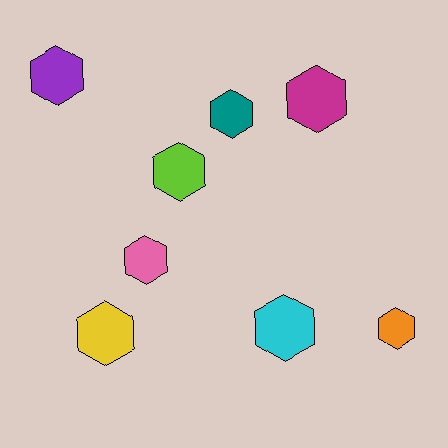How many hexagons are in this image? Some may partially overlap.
There are 8 hexagons.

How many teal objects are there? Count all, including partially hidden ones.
There is 1 teal object.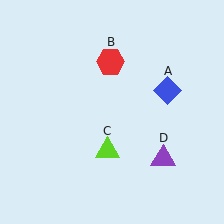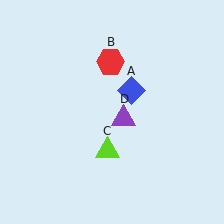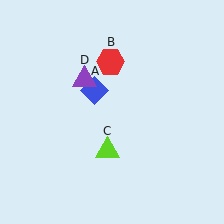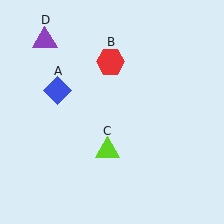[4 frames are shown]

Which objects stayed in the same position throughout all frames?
Red hexagon (object B) and lime triangle (object C) remained stationary.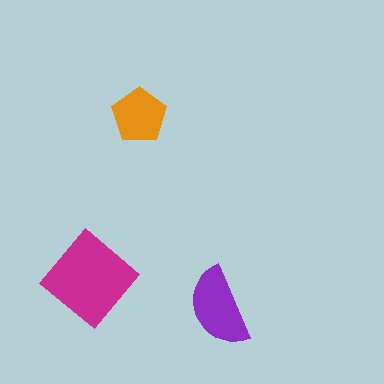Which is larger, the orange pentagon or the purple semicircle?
The purple semicircle.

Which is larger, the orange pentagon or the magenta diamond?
The magenta diamond.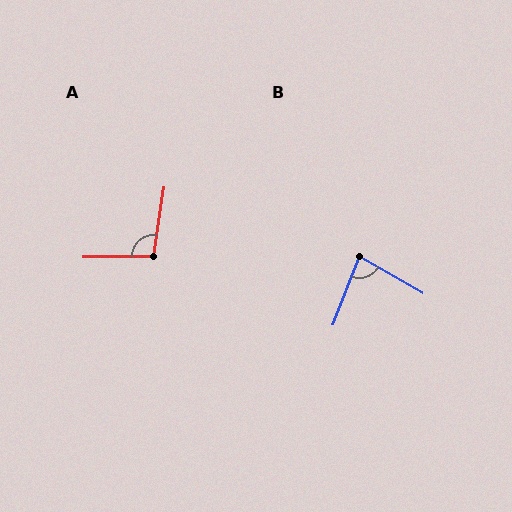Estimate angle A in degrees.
Approximately 99 degrees.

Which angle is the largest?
A, at approximately 99 degrees.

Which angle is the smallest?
B, at approximately 82 degrees.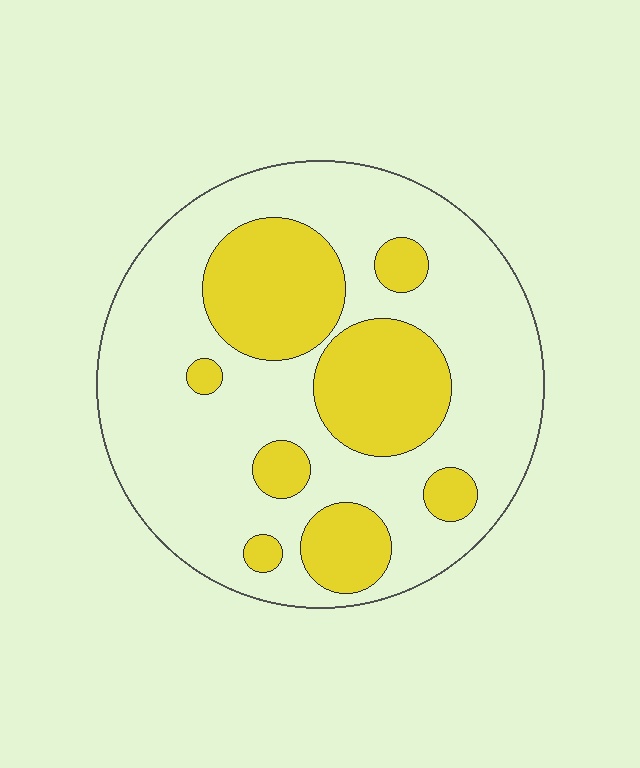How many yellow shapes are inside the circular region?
8.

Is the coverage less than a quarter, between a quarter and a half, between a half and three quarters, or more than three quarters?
Between a quarter and a half.